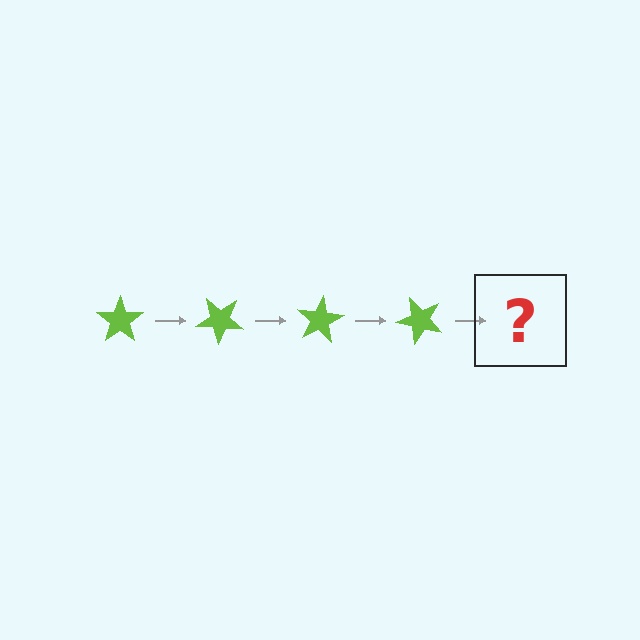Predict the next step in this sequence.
The next step is a lime star rotated 160 degrees.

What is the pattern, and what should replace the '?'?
The pattern is that the star rotates 40 degrees each step. The '?' should be a lime star rotated 160 degrees.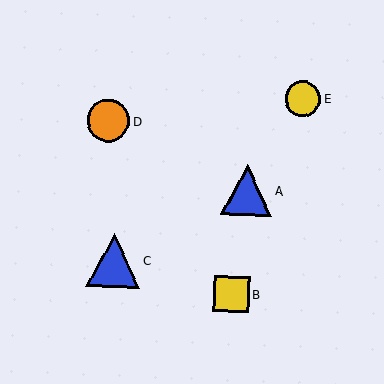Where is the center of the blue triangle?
The center of the blue triangle is at (113, 260).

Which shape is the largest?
The blue triangle (labeled C) is the largest.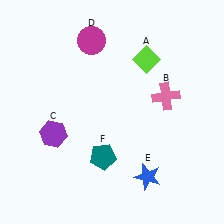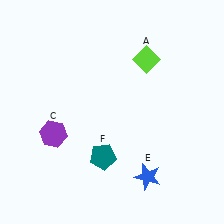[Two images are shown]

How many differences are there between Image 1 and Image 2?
There are 2 differences between the two images.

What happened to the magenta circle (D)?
The magenta circle (D) was removed in Image 2. It was in the top-left area of Image 1.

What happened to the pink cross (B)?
The pink cross (B) was removed in Image 2. It was in the top-right area of Image 1.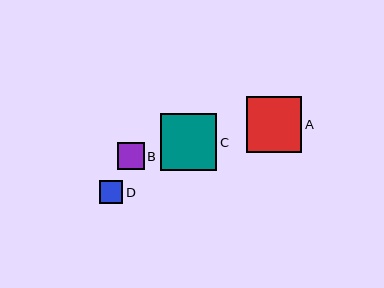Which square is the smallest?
Square D is the smallest with a size of approximately 23 pixels.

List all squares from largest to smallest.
From largest to smallest: C, A, B, D.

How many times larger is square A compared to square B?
Square A is approximately 2.1 times the size of square B.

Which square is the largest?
Square C is the largest with a size of approximately 57 pixels.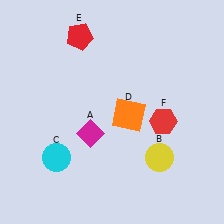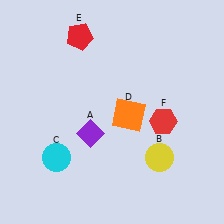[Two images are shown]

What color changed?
The diamond (A) changed from magenta in Image 1 to purple in Image 2.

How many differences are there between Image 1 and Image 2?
There is 1 difference between the two images.